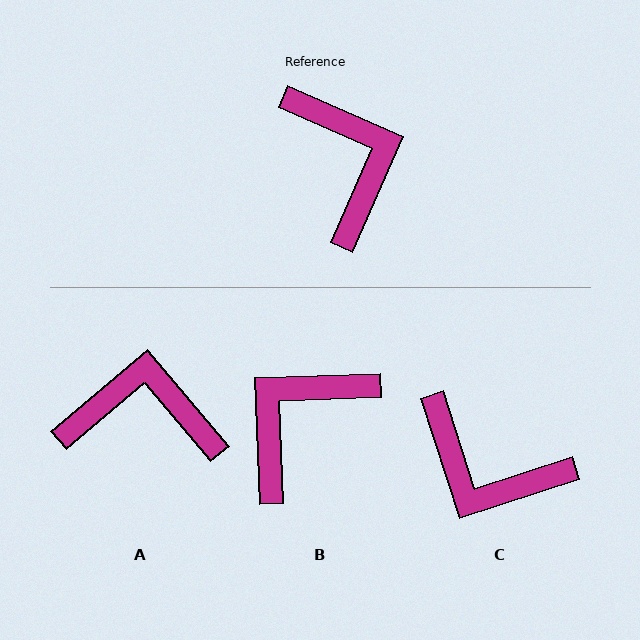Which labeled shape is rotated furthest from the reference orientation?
C, about 138 degrees away.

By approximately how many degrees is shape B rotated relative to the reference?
Approximately 116 degrees counter-clockwise.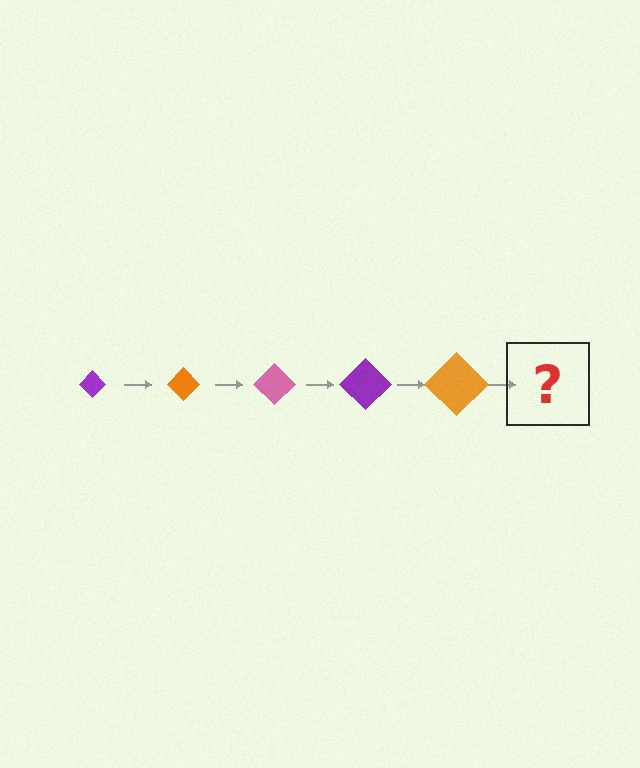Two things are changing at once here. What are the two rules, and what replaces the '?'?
The two rules are that the diamond grows larger each step and the color cycles through purple, orange, and pink. The '?' should be a pink diamond, larger than the previous one.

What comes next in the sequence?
The next element should be a pink diamond, larger than the previous one.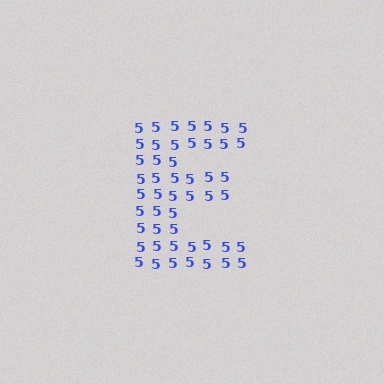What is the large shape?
The large shape is the letter E.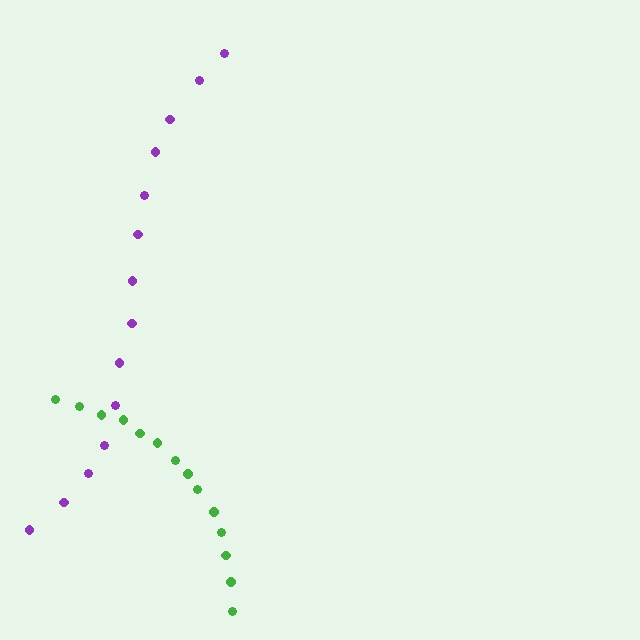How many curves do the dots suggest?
There are 2 distinct paths.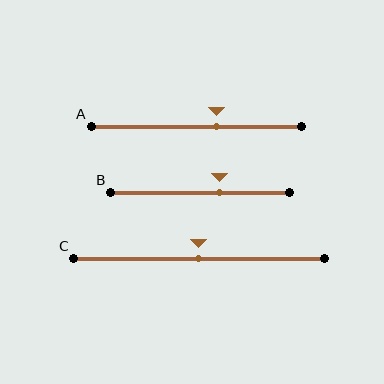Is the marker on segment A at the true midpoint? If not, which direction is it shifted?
No, the marker on segment A is shifted to the right by about 10% of the segment length.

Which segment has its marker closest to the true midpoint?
Segment C has its marker closest to the true midpoint.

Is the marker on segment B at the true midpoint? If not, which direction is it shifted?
No, the marker on segment B is shifted to the right by about 11% of the segment length.